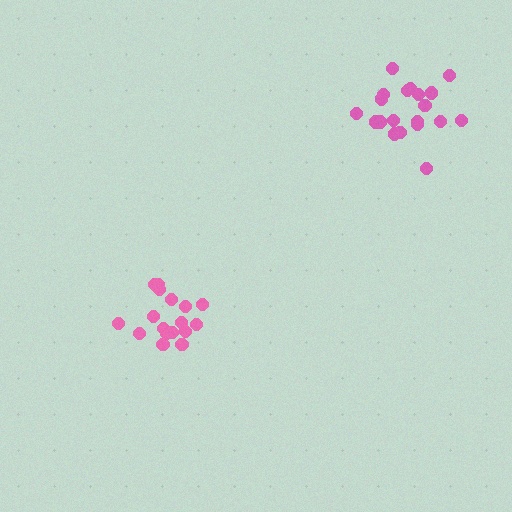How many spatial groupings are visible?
There are 2 spatial groupings.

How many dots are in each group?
Group 1: 17 dots, Group 2: 20 dots (37 total).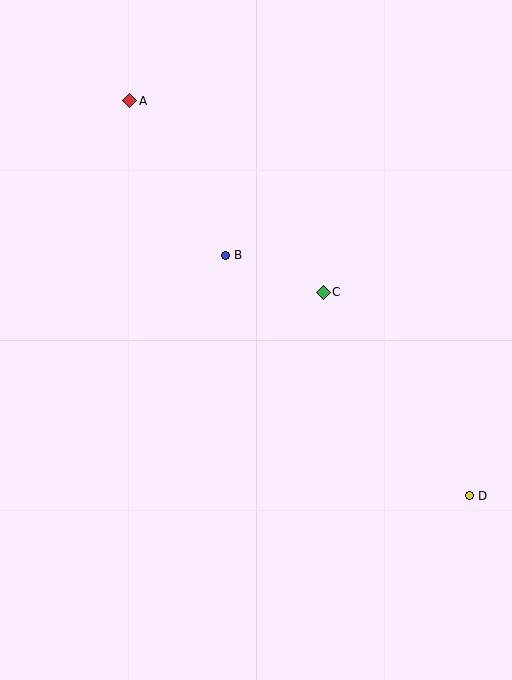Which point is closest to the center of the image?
Point C at (323, 292) is closest to the center.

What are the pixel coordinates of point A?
Point A is at (130, 101).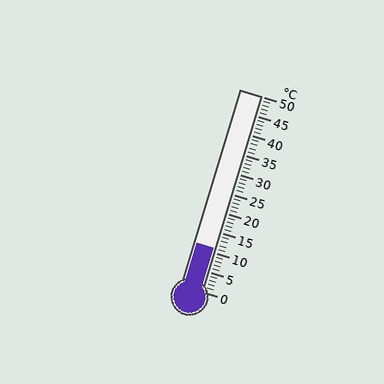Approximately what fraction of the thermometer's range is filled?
The thermometer is filled to approximately 20% of its range.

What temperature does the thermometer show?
The thermometer shows approximately 11°C.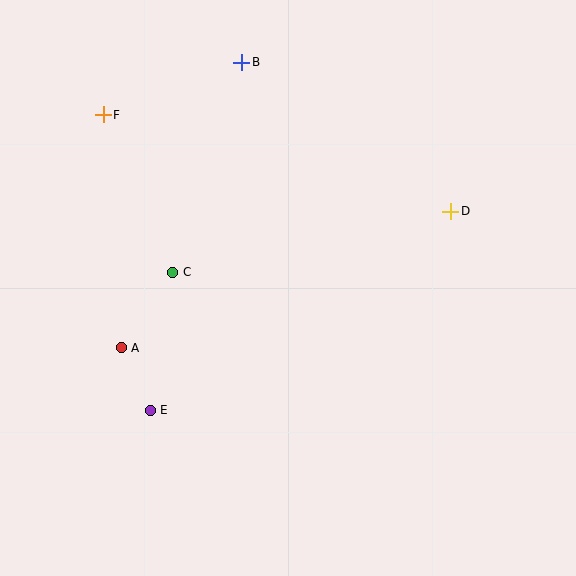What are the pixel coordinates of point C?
Point C is at (173, 272).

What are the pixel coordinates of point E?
Point E is at (150, 410).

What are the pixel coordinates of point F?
Point F is at (103, 115).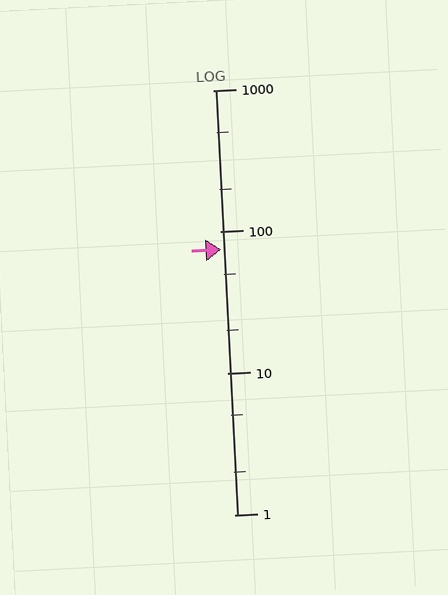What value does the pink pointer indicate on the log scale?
The pointer indicates approximately 75.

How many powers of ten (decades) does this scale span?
The scale spans 3 decades, from 1 to 1000.